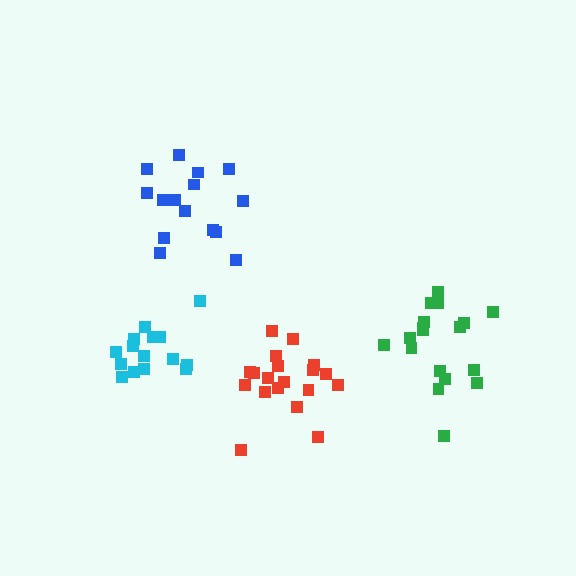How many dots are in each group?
Group 1: 15 dots, Group 2: 18 dots, Group 3: 19 dots, Group 4: 15 dots (67 total).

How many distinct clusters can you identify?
There are 4 distinct clusters.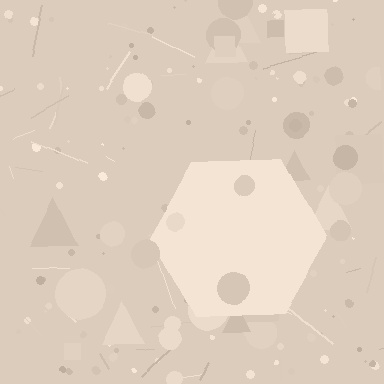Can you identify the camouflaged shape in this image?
The camouflaged shape is a hexagon.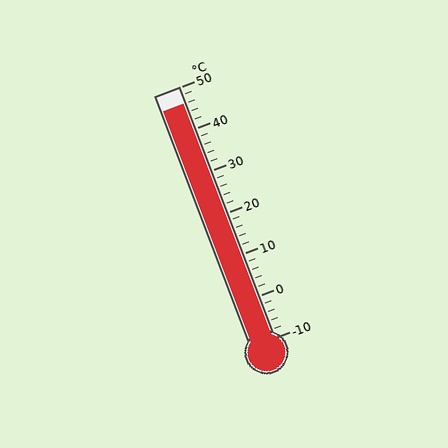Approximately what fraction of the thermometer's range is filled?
The thermometer is filled to approximately 95% of its range.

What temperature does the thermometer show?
The thermometer shows approximately 46°C.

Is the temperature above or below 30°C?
The temperature is above 30°C.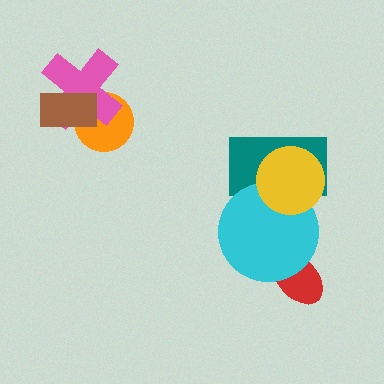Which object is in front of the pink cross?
The brown rectangle is in front of the pink cross.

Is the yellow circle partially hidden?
No, no other shape covers it.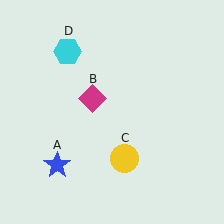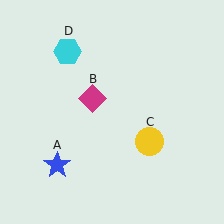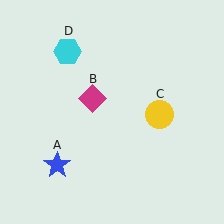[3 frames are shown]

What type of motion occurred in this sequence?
The yellow circle (object C) rotated counterclockwise around the center of the scene.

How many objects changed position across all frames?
1 object changed position: yellow circle (object C).